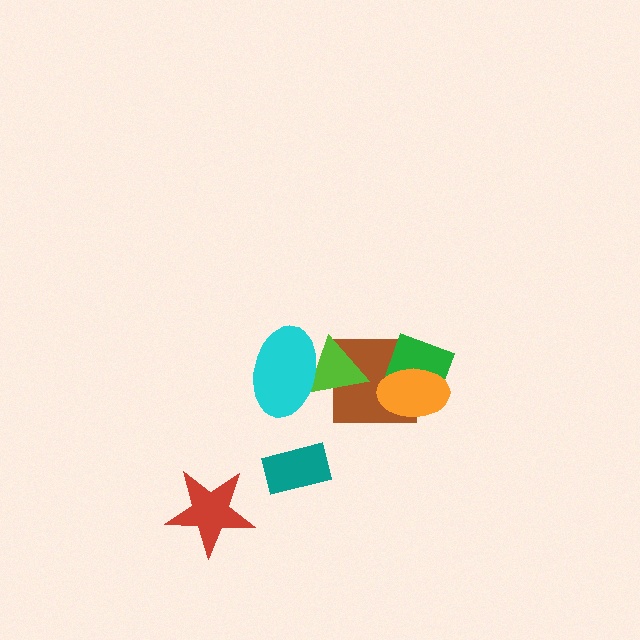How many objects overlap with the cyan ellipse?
1 object overlaps with the cyan ellipse.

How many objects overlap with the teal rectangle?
0 objects overlap with the teal rectangle.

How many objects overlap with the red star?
0 objects overlap with the red star.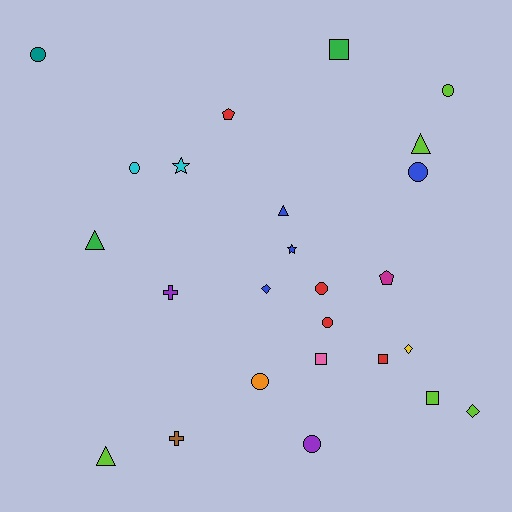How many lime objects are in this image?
There are 5 lime objects.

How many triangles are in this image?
There are 4 triangles.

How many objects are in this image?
There are 25 objects.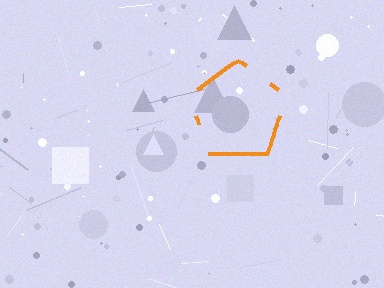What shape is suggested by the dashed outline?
The dashed outline suggests a pentagon.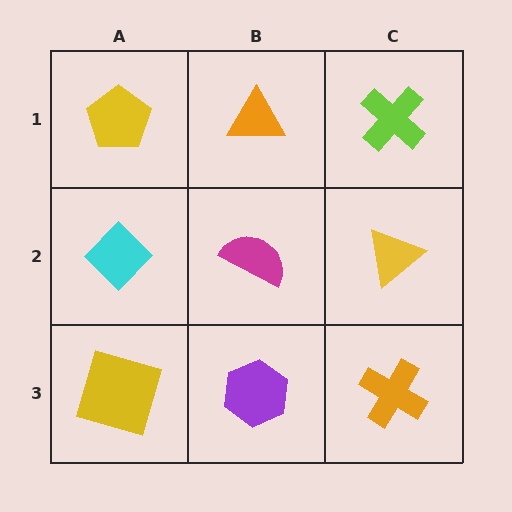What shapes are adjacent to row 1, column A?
A cyan diamond (row 2, column A), an orange triangle (row 1, column B).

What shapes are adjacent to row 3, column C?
A yellow triangle (row 2, column C), a purple hexagon (row 3, column B).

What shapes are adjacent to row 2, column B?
An orange triangle (row 1, column B), a purple hexagon (row 3, column B), a cyan diamond (row 2, column A), a yellow triangle (row 2, column C).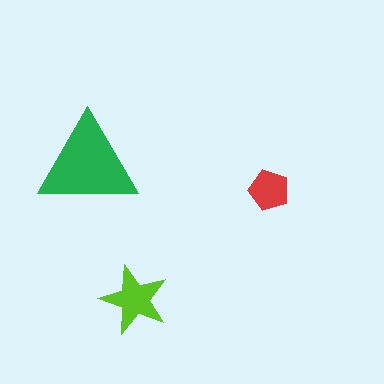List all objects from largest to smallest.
The green triangle, the lime star, the red pentagon.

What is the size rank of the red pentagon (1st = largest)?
3rd.